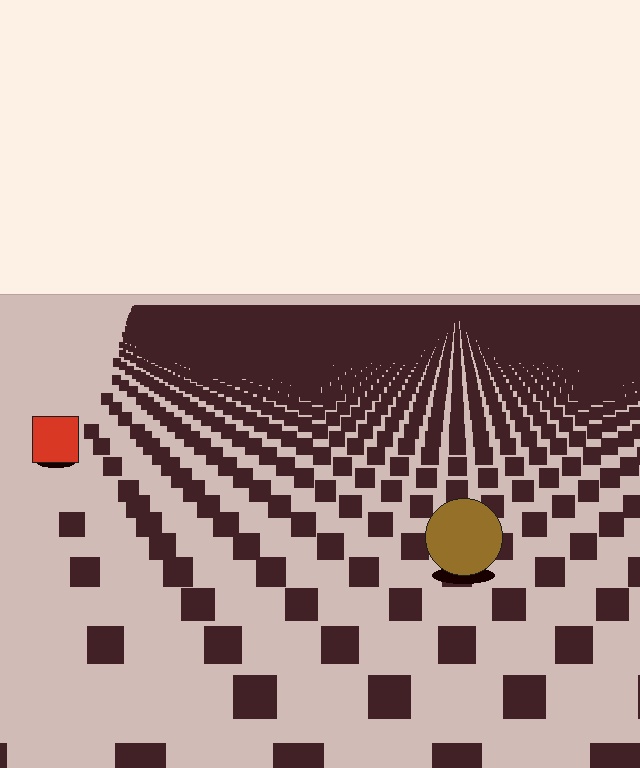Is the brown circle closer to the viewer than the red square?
Yes. The brown circle is closer — you can tell from the texture gradient: the ground texture is coarser near it.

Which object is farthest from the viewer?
The red square is farthest from the viewer. It appears smaller and the ground texture around it is denser.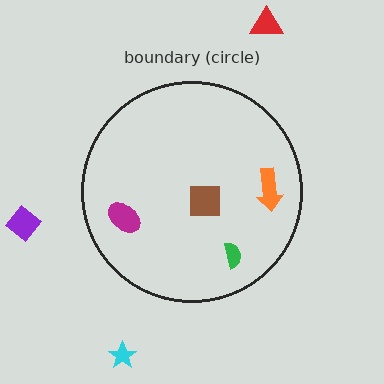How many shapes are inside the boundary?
4 inside, 3 outside.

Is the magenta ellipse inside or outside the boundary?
Inside.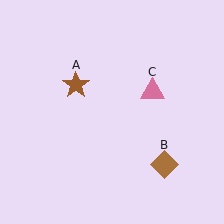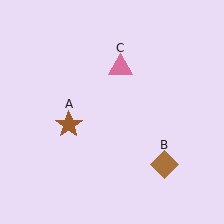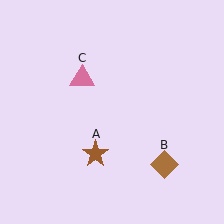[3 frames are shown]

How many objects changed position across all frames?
2 objects changed position: brown star (object A), pink triangle (object C).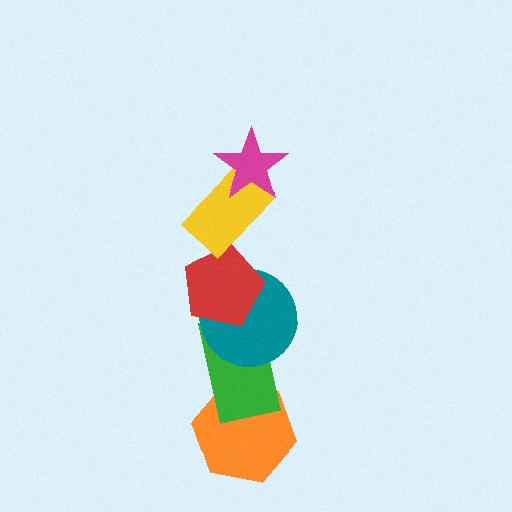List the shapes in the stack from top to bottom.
From top to bottom: the magenta star, the yellow rectangle, the red pentagon, the teal circle, the green rectangle, the orange hexagon.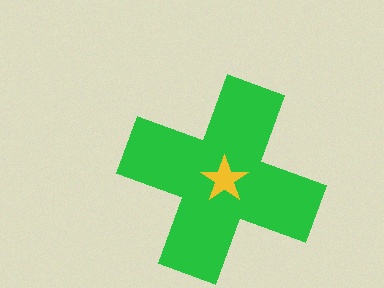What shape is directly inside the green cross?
The yellow star.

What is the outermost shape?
The green cross.